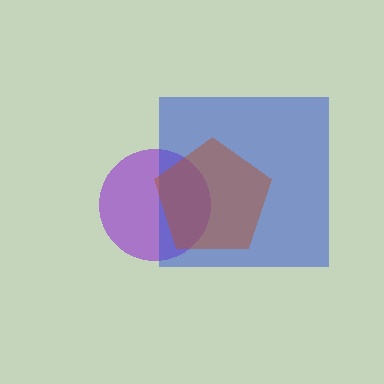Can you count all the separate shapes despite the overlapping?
Yes, there are 3 separate shapes.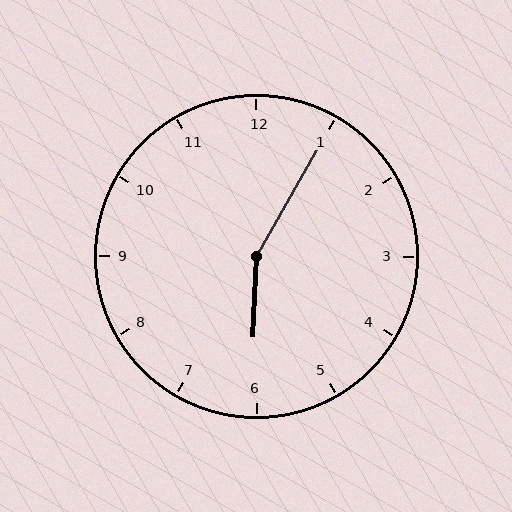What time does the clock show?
6:05.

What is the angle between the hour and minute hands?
Approximately 152 degrees.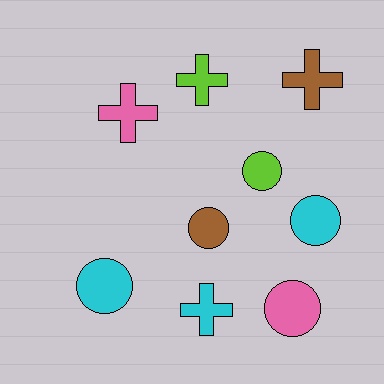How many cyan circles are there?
There are 2 cyan circles.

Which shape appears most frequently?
Circle, with 5 objects.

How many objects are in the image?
There are 9 objects.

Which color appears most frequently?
Cyan, with 3 objects.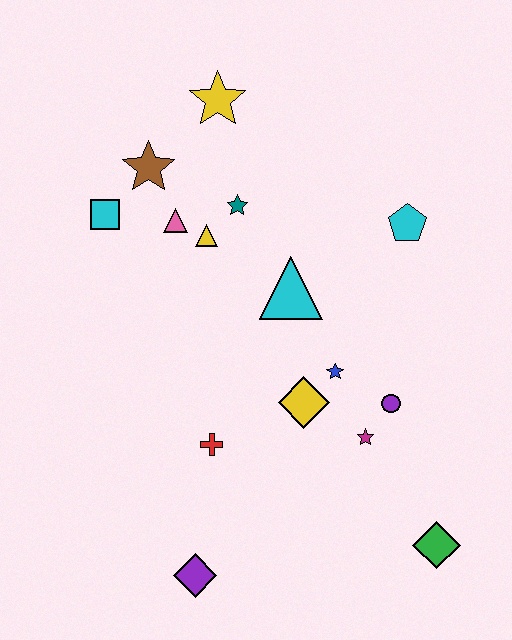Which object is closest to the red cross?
The yellow diamond is closest to the red cross.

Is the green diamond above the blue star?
No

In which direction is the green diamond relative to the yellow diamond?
The green diamond is below the yellow diamond.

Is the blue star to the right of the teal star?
Yes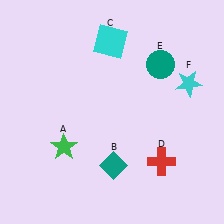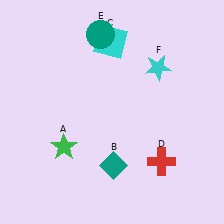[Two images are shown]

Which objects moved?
The objects that moved are: the teal circle (E), the cyan star (F).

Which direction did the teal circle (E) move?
The teal circle (E) moved left.